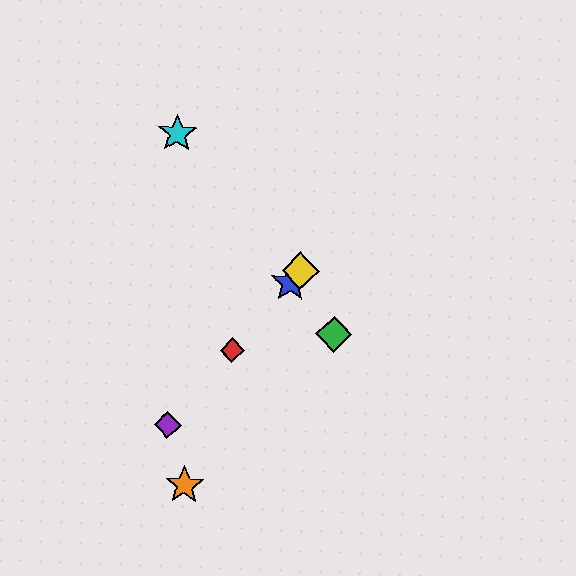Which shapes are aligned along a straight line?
The red diamond, the blue star, the yellow diamond, the purple diamond are aligned along a straight line.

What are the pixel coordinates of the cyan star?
The cyan star is at (177, 134).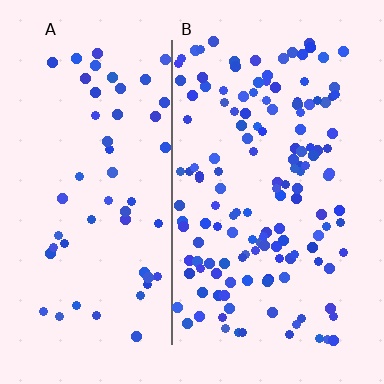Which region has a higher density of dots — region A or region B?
B (the right).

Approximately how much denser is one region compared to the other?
Approximately 2.7× — region B over region A.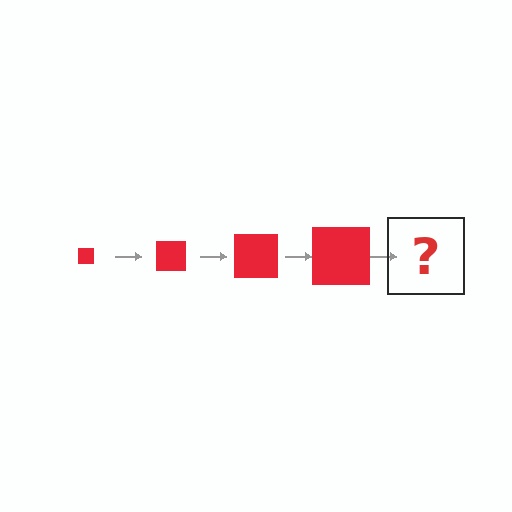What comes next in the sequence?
The next element should be a red square, larger than the previous one.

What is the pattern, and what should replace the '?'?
The pattern is that the square gets progressively larger each step. The '?' should be a red square, larger than the previous one.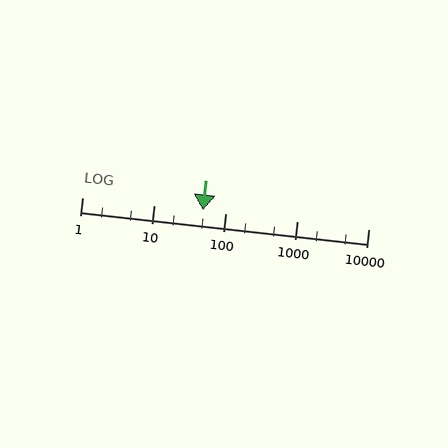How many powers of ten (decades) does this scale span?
The scale spans 4 decades, from 1 to 10000.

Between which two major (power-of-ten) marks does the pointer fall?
The pointer is between 10 and 100.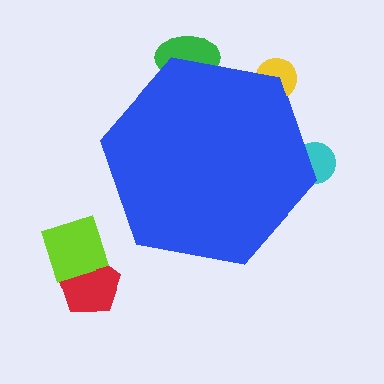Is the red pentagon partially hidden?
No, the red pentagon is fully visible.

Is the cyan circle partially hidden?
Yes, the cyan circle is partially hidden behind the blue hexagon.